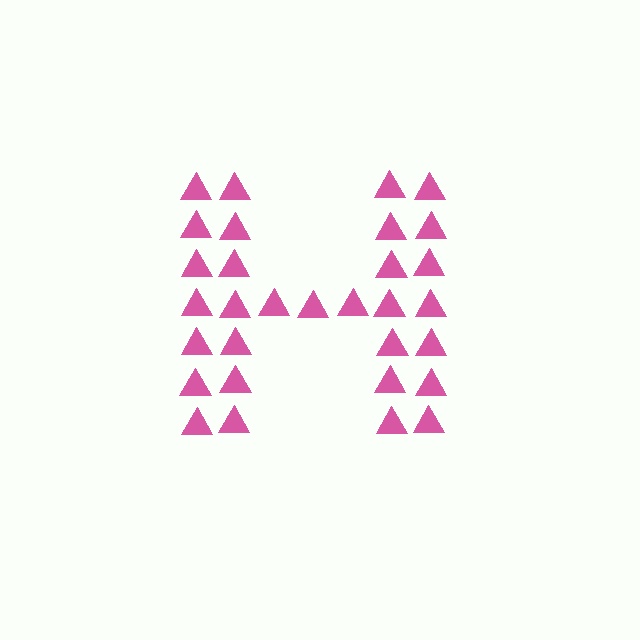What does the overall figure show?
The overall figure shows the letter H.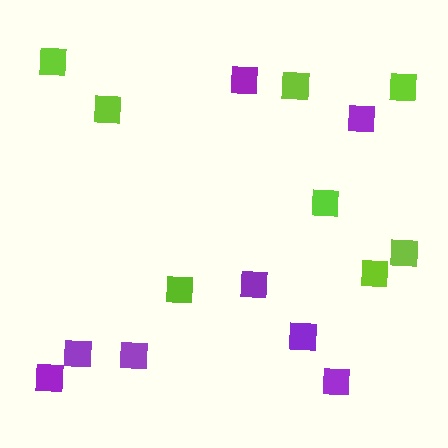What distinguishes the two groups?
There are 2 groups: one group of lime squares (8) and one group of purple squares (8).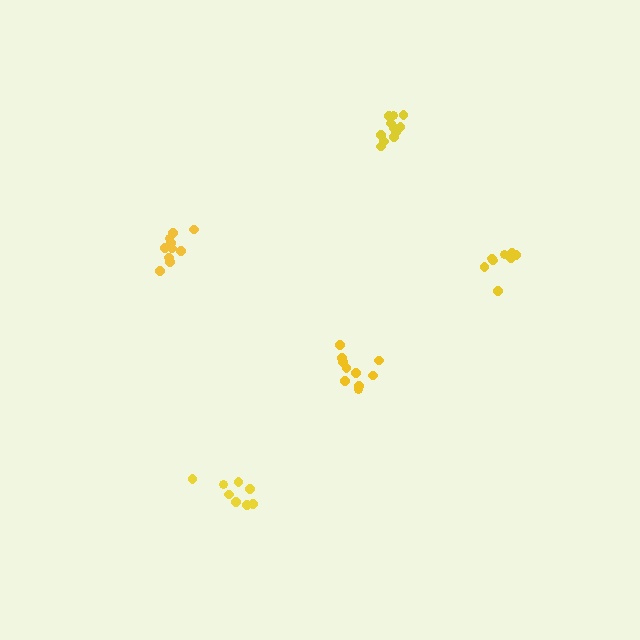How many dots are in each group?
Group 1: 8 dots, Group 2: 8 dots, Group 3: 10 dots, Group 4: 10 dots, Group 5: 11 dots (47 total).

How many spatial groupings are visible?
There are 5 spatial groupings.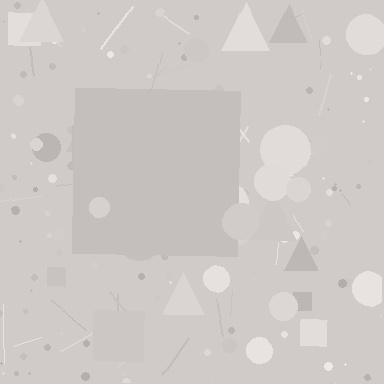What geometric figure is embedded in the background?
A square is embedded in the background.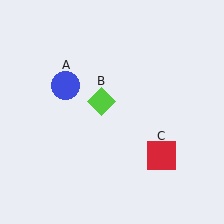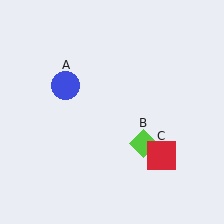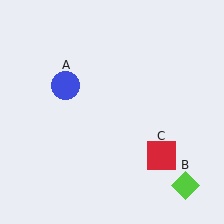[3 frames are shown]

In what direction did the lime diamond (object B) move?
The lime diamond (object B) moved down and to the right.